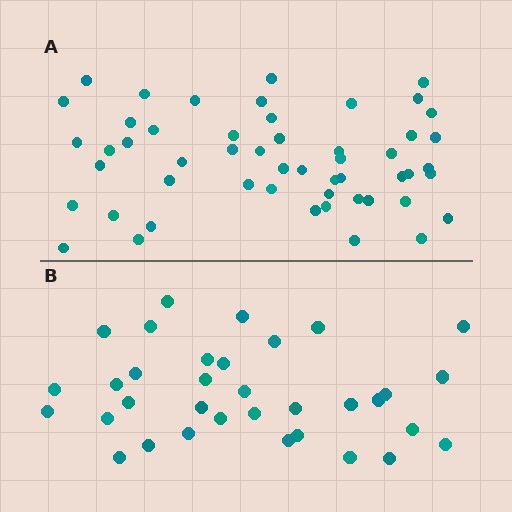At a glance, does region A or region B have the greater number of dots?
Region A (the top region) has more dots.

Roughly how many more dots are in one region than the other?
Region A has approximately 20 more dots than region B.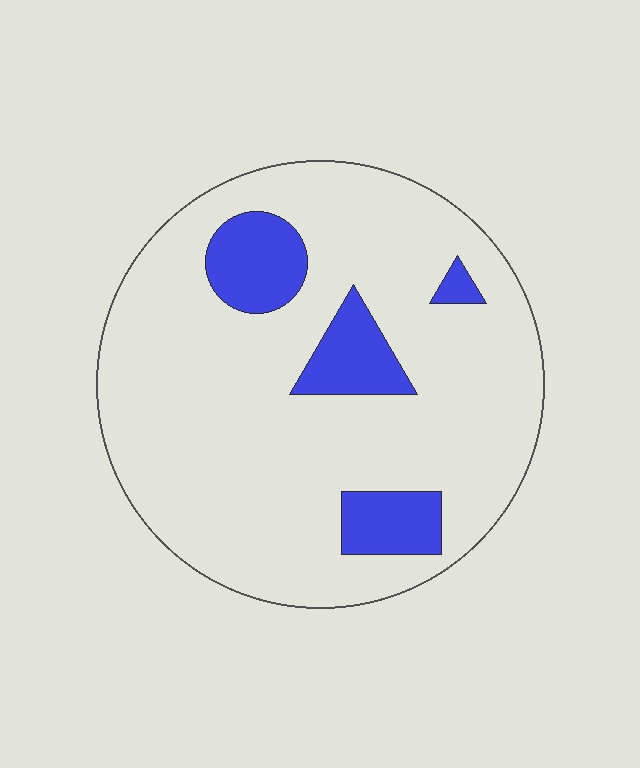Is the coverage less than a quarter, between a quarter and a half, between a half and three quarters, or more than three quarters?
Less than a quarter.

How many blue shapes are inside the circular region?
4.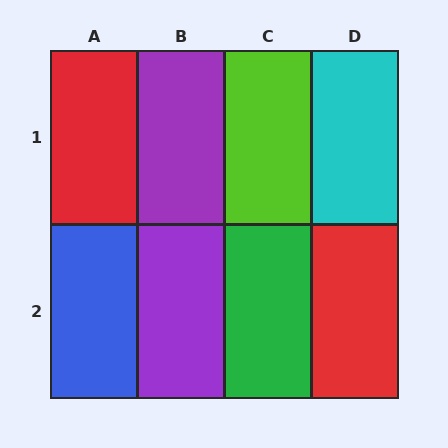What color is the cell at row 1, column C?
Lime.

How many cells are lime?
1 cell is lime.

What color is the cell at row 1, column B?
Purple.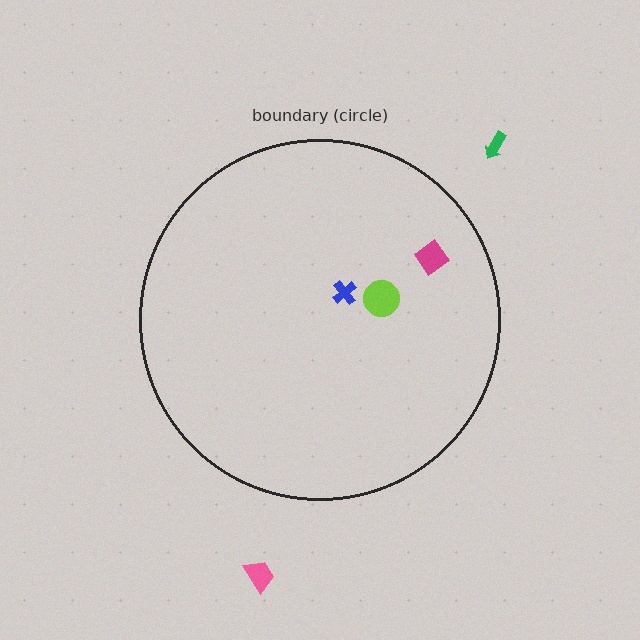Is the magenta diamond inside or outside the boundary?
Inside.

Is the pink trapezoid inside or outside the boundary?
Outside.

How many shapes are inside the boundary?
3 inside, 2 outside.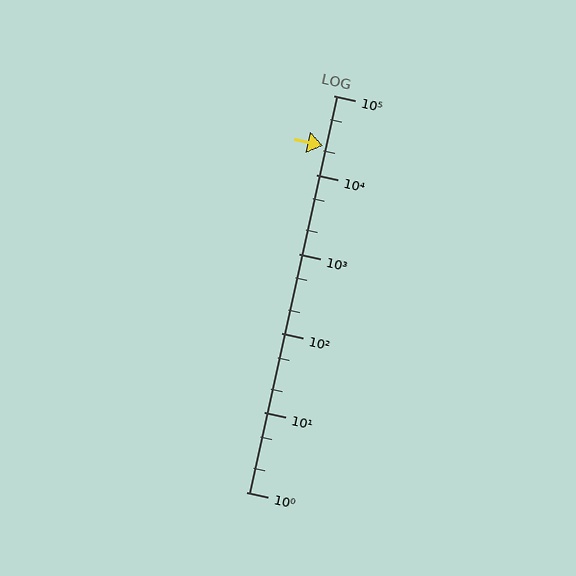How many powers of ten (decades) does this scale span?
The scale spans 5 decades, from 1 to 100000.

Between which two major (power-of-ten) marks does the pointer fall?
The pointer is between 10000 and 100000.